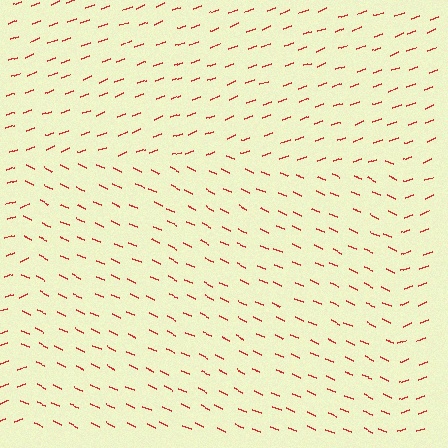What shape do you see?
I see a rectangle.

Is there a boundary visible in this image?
Yes, there is a texture boundary formed by a change in line orientation.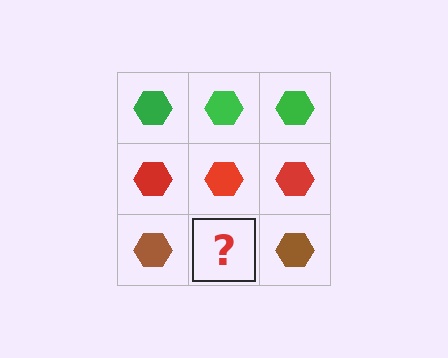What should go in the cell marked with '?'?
The missing cell should contain a brown hexagon.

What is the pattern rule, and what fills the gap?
The rule is that each row has a consistent color. The gap should be filled with a brown hexagon.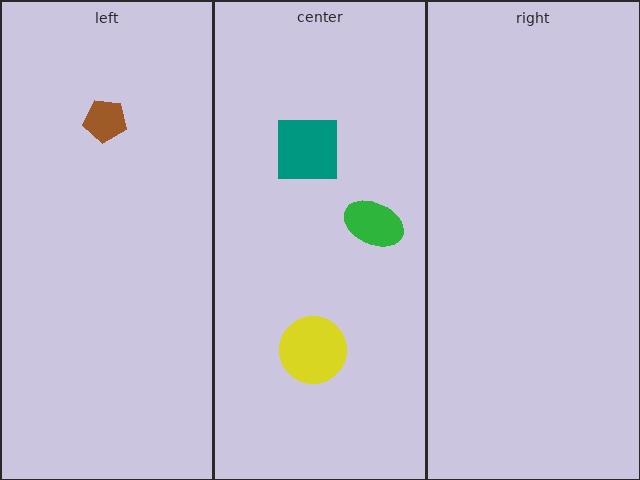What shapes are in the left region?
The brown pentagon.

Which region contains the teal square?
The center region.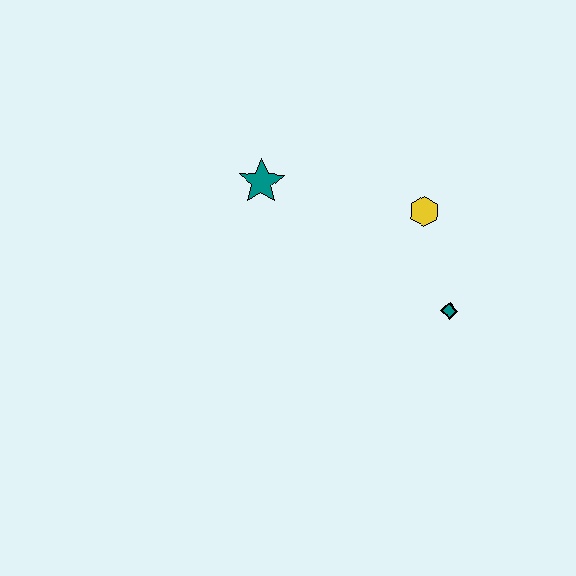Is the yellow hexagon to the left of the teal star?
No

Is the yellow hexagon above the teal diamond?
Yes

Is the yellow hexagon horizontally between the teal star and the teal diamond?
Yes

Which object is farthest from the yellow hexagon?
The teal star is farthest from the yellow hexagon.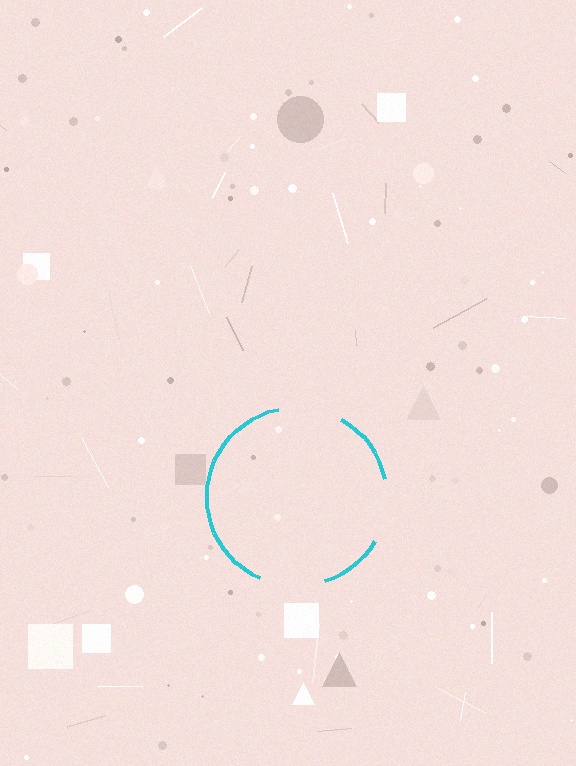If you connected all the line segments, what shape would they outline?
They would outline a circle.